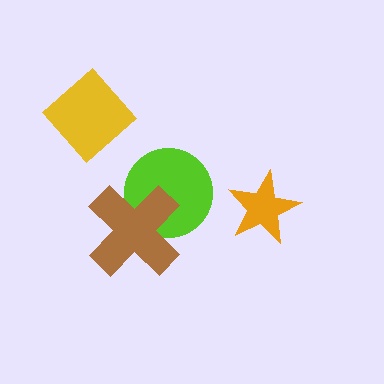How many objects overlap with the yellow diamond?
0 objects overlap with the yellow diamond.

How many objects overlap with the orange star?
0 objects overlap with the orange star.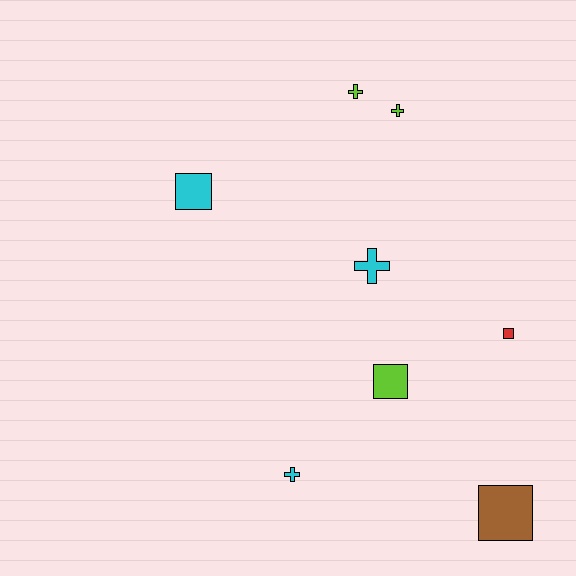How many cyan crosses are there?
There are 2 cyan crosses.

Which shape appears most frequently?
Square, with 4 objects.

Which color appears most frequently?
Lime, with 3 objects.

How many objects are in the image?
There are 8 objects.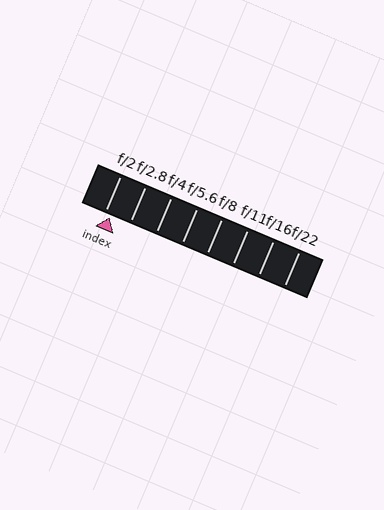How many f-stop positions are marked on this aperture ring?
There are 8 f-stop positions marked.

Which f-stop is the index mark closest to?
The index mark is closest to f/2.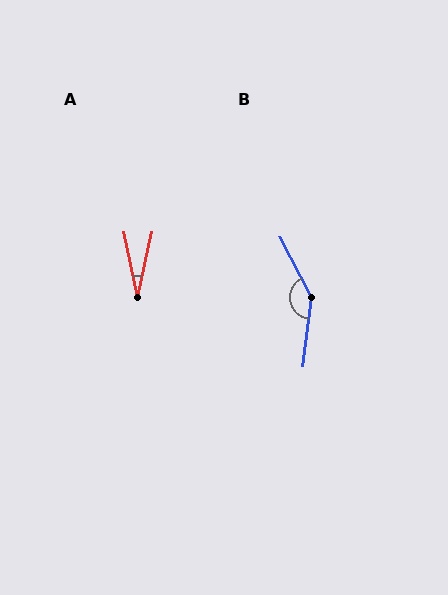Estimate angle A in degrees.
Approximately 24 degrees.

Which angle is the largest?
B, at approximately 146 degrees.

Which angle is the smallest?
A, at approximately 24 degrees.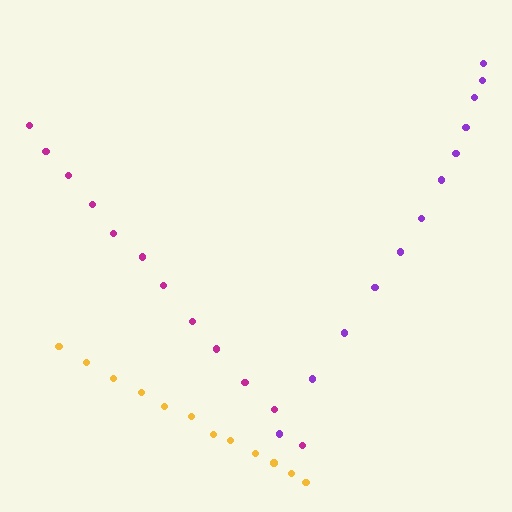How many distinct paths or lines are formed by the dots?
There are 3 distinct paths.